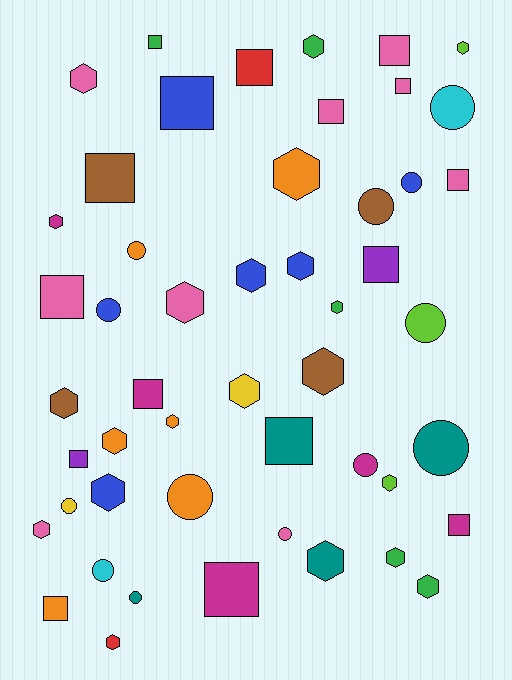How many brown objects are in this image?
There are 4 brown objects.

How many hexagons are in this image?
There are 21 hexagons.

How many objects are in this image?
There are 50 objects.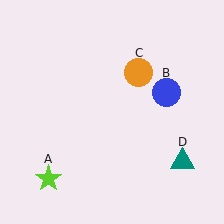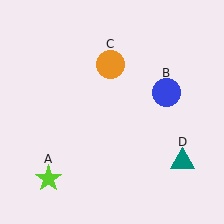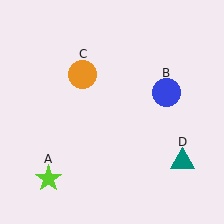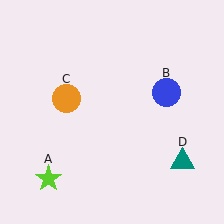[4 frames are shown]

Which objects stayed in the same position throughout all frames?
Lime star (object A) and blue circle (object B) and teal triangle (object D) remained stationary.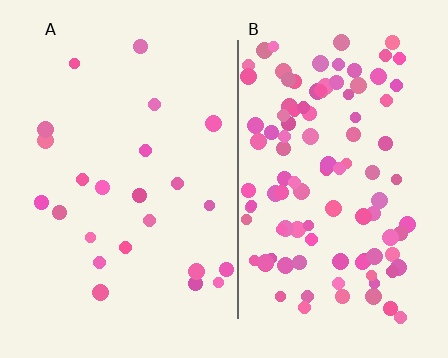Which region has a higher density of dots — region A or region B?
B (the right).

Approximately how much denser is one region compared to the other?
Approximately 4.5× — region B over region A.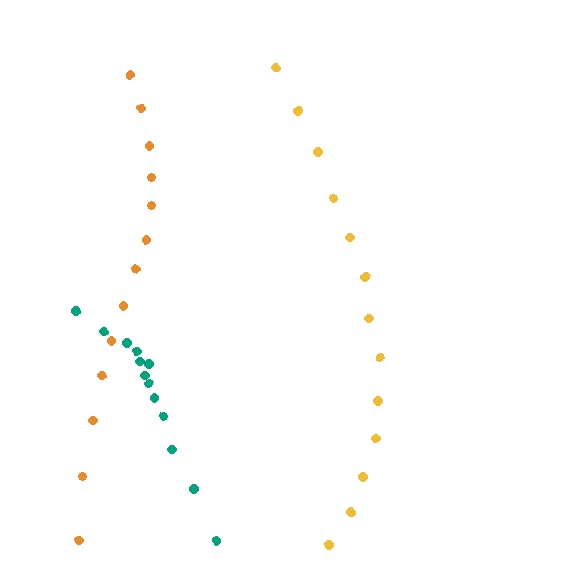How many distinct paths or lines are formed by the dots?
There are 3 distinct paths.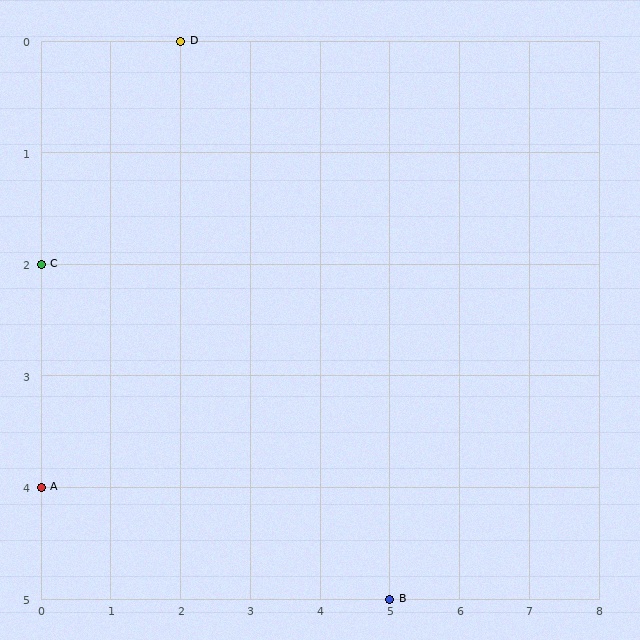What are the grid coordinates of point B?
Point B is at grid coordinates (5, 5).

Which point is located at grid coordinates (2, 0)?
Point D is at (2, 0).